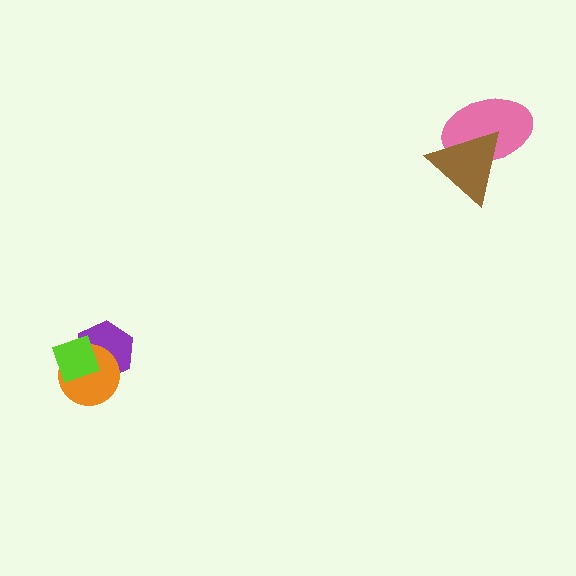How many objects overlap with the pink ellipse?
1 object overlaps with the pink ellipse.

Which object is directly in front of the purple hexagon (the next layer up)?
The orange circle is directly in front of the purple hexagon.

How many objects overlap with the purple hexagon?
2 objects overlap with the purple hexagon.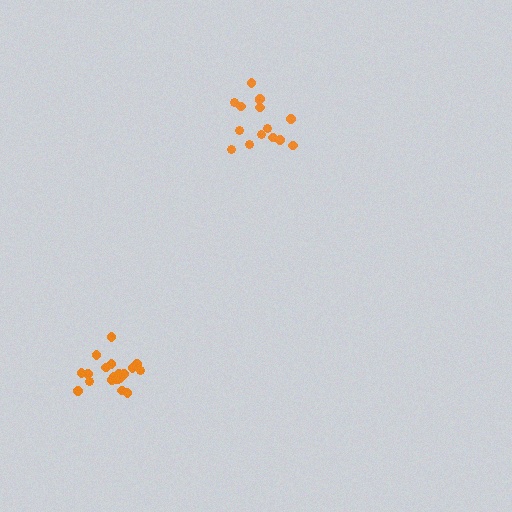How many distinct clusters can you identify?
There are 2 distinct clusters.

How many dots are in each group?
Group 1: 15 dots, Group 2: 20 dots (35 total).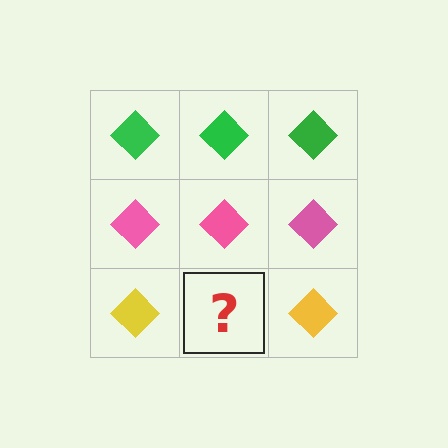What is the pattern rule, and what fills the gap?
The rule is that each row has a consistent color. The gap should be filled with a yellow diamond.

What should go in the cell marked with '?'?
The missing cell should contain a yellow diamond.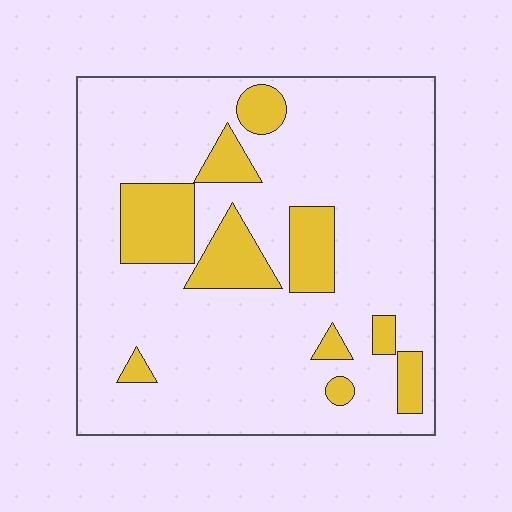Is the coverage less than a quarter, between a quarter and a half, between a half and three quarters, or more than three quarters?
Less than a quarter.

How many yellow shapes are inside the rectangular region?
10.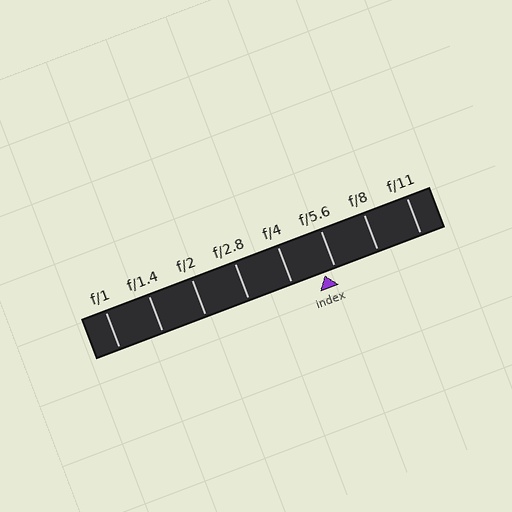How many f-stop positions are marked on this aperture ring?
There are 8 f-stop positions marked.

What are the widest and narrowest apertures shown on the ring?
The widest aperture shown is f/1 and the narrowest is f/11.